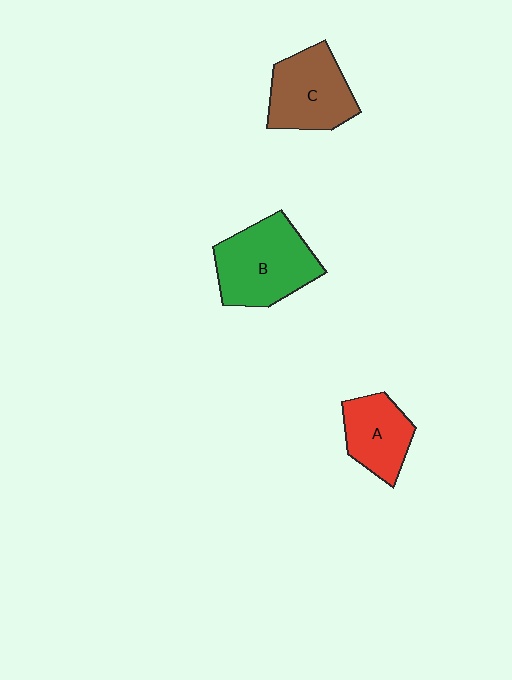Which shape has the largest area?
Shape B (green).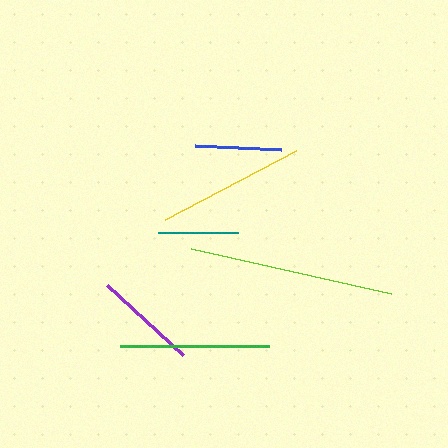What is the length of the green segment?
The green segment is approximately 149 pixels long.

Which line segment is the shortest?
The teal line is the shortest at approximately 80 pixels.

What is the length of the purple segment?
The purple segment is approximately 103 pixels long.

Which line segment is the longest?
The lime line is the longest at approximately 205 pixels.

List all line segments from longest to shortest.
From longest to shortest: lime, green, yellow, purple, blue, teal.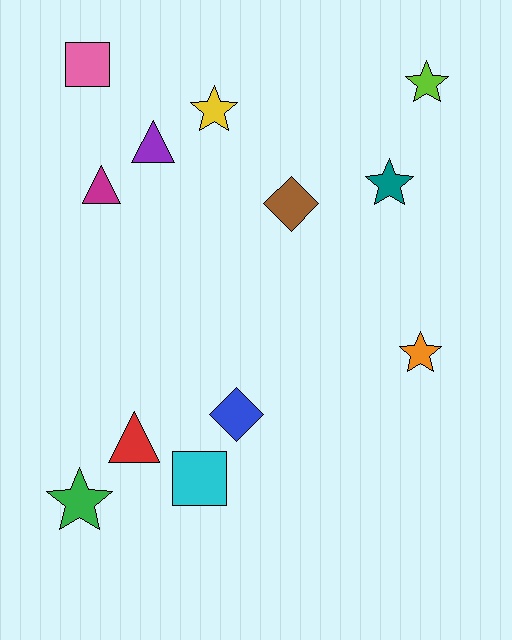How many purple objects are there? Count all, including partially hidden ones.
There is 1 purple object.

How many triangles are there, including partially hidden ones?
There are 3 triangles.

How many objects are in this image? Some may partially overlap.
There are 12 objects.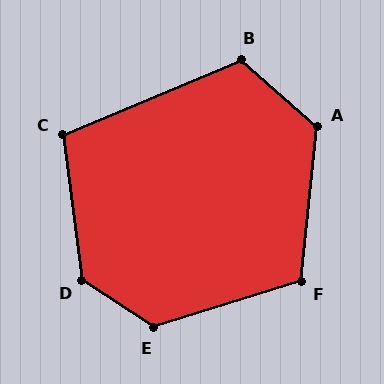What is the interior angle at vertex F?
Approximately 113 degrees (obtuse).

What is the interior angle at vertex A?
Approximately 126 degrees (obtuse).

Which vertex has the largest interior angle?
D, at approximately 131 degrees.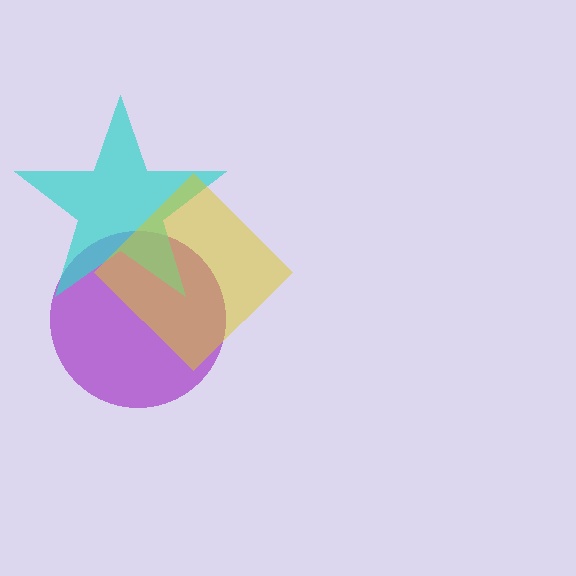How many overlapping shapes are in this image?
There are 3 overlapping shapes in the image.